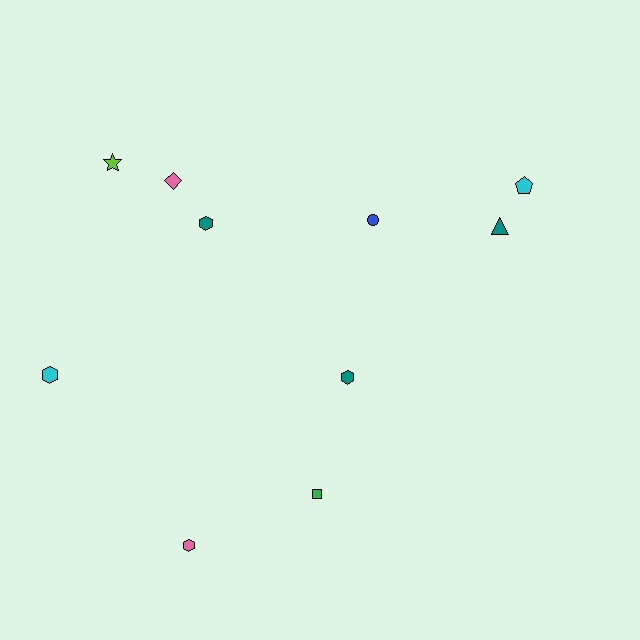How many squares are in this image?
There is 1 square.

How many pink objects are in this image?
There are 2 pink objects.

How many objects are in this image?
There are 10 objects.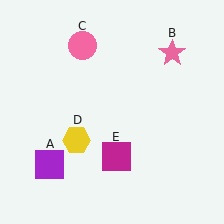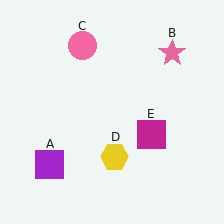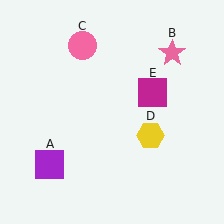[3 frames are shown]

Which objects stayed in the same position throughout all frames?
Purple square (object A) and pink star (object B) and pink circle (object C) remained stationary.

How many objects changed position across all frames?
2 objects changed position: yellow hexagon (object D), magenta square (object E).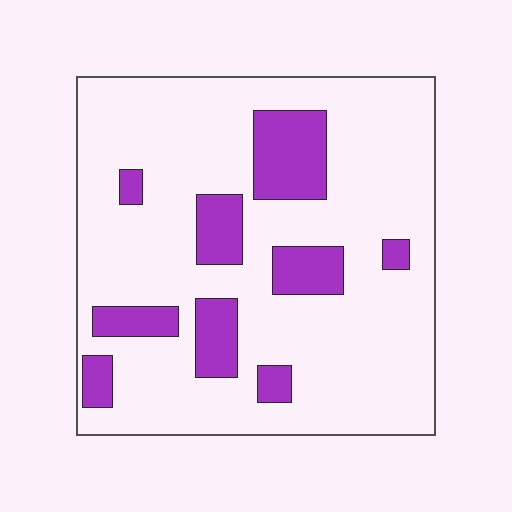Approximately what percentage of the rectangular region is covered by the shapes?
Approximately 20%.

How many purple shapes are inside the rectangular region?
9.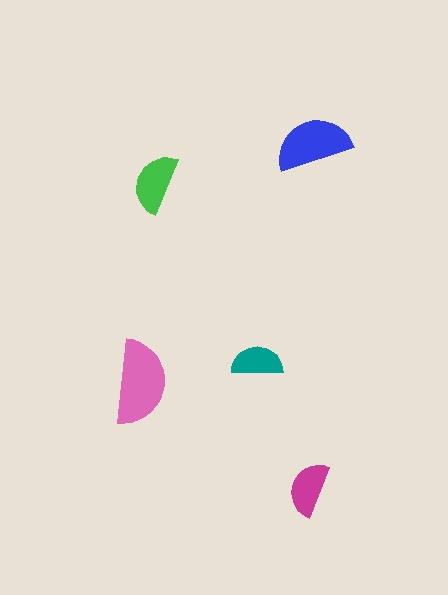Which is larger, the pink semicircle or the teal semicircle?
The pink one.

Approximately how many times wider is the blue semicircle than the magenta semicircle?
About 1.5 times wider.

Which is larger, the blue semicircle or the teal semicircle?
The blue one.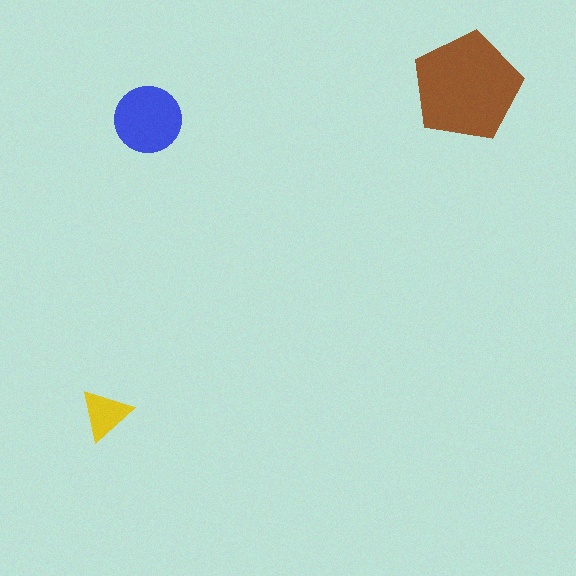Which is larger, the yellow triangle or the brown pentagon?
The brown pentagon.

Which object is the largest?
The brown pentagon.